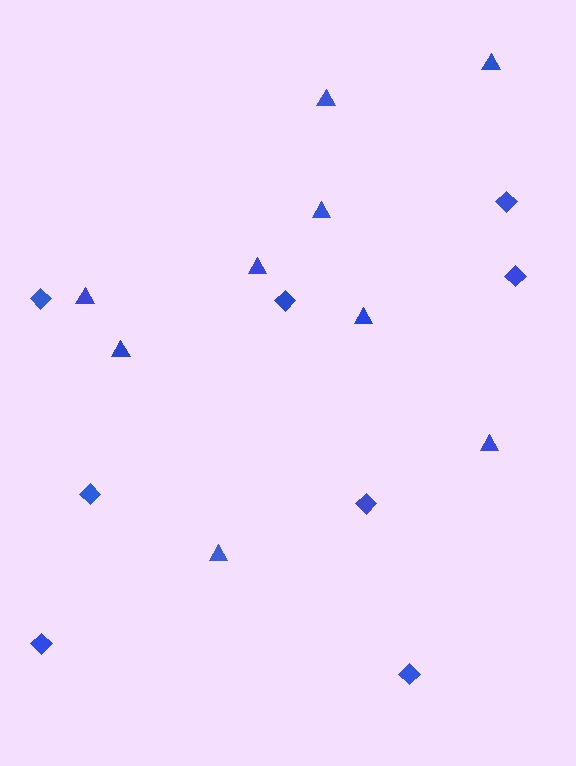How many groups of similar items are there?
There are 2 groups: one group of triangles (9) and one group of diamonds (8).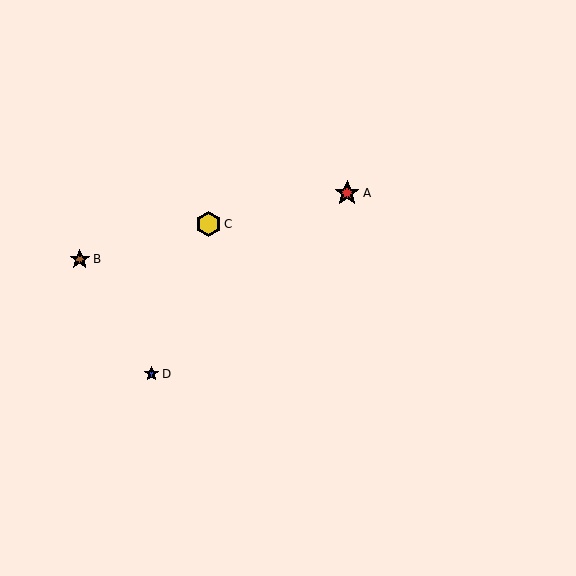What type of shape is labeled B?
Shape B is a brown star.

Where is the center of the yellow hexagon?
The center of the yellow hexagon is at (209, 224).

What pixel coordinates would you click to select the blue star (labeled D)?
Click at (152, 374) to select the blue star D.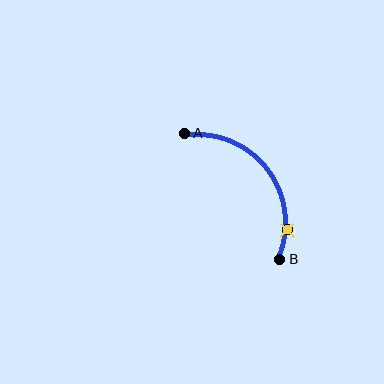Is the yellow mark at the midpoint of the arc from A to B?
No. The yellow mark lies on the arc but is closer to endpoint B. The arc midpoint would be at the point on the curve equidistant along the arc from both A and B.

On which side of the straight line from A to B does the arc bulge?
The arc bulges above and to the right of the straight line connecting A and B.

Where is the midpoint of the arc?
The arc midpoint is the point on the curve farthest from the straight line joining A and B. It sits above and to the right of that line.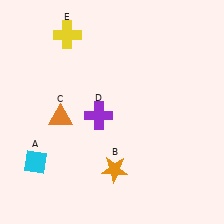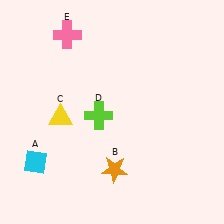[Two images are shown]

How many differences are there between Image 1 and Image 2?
There are 3 differences between the two images.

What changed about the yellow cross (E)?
In Image 1, E is yellow. In Image 2, it changed to pink.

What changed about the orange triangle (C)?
In Image 1, C is orange. In Image 2, it changed to yellow.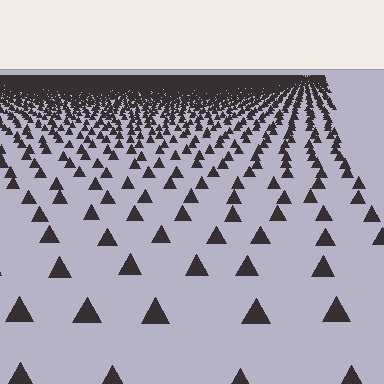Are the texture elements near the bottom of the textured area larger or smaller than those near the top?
Larger. Near the bottom, elements are closer to the viewer and appear at a bigger on-screen size.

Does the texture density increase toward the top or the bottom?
Density increases toward the top.